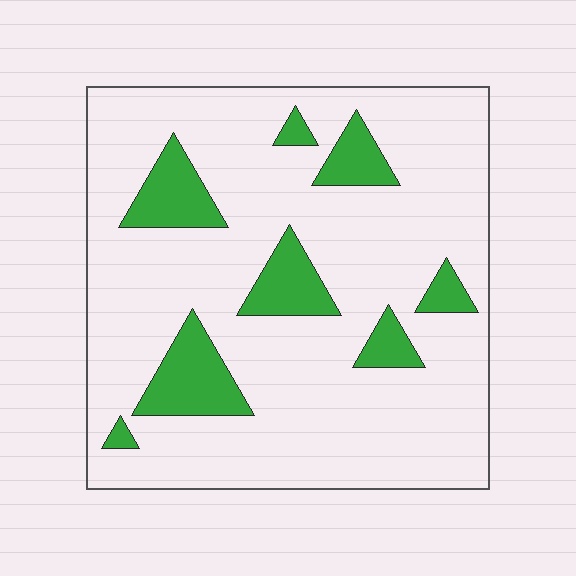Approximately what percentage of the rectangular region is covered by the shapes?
Approximately 15%.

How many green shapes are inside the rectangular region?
8.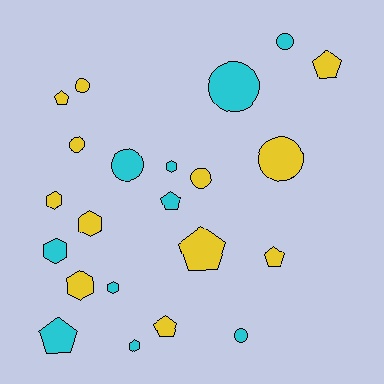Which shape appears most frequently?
Circle, with 8 objects.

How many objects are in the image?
There are 22 objects.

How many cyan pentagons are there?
There are 2 cyan pentagons.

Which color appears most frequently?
Yellow, with 12 objects.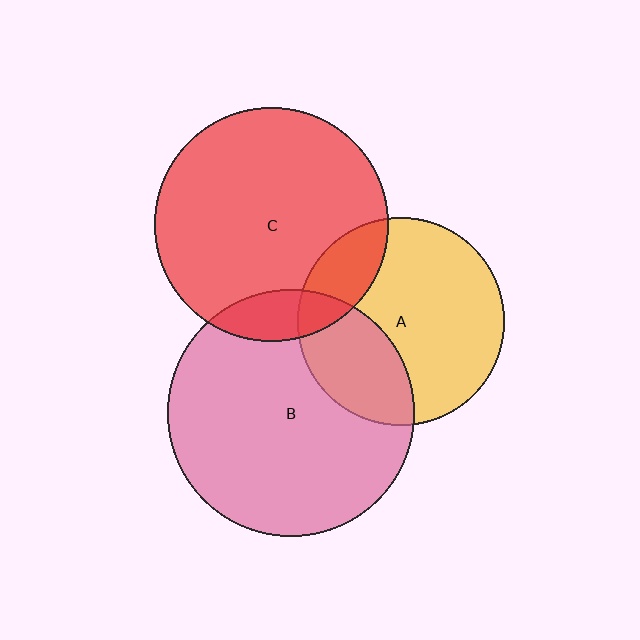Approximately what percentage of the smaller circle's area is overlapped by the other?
Approximately 10%.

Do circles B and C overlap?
Yes.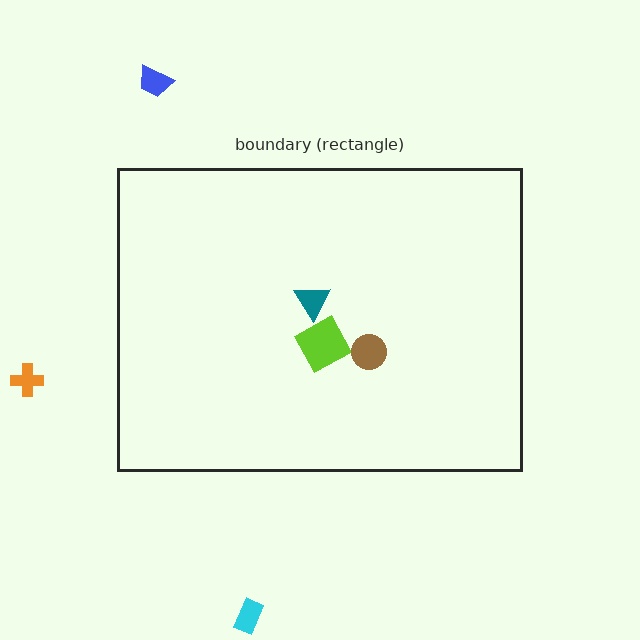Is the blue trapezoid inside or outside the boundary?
Outside.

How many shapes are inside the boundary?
3 inside, 3 outside.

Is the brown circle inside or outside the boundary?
Inside.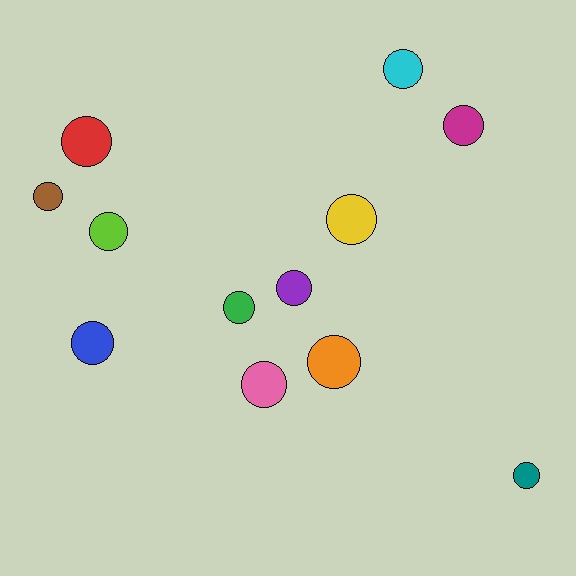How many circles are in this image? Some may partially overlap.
There are 12 circles.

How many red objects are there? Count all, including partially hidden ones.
There is 1 red object.